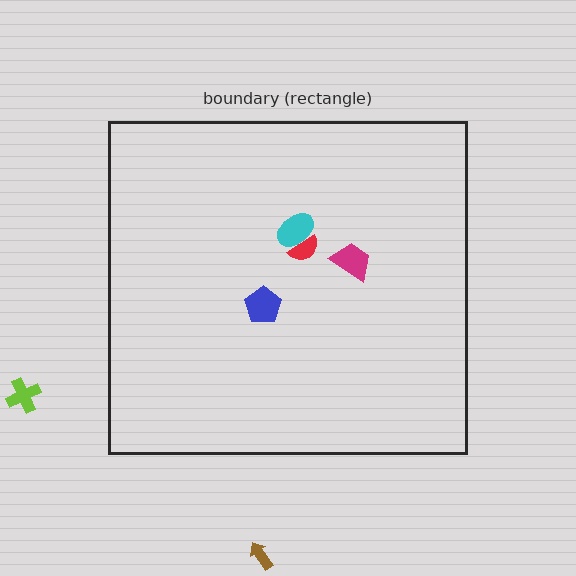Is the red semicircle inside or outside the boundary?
Inside.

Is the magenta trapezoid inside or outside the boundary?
Inside.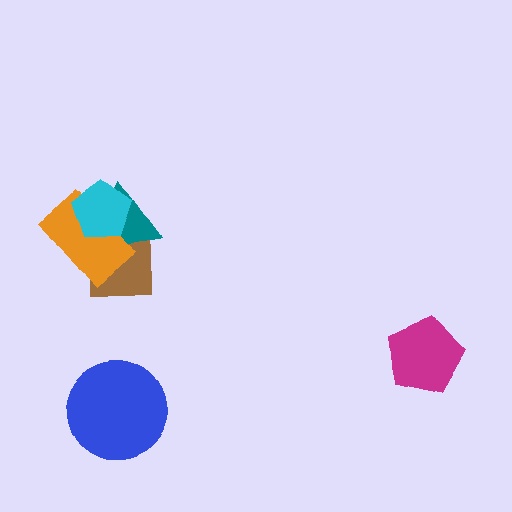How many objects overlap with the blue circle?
0 objects overlap with the blue circle.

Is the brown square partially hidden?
Yes, it is partially covered by another shape.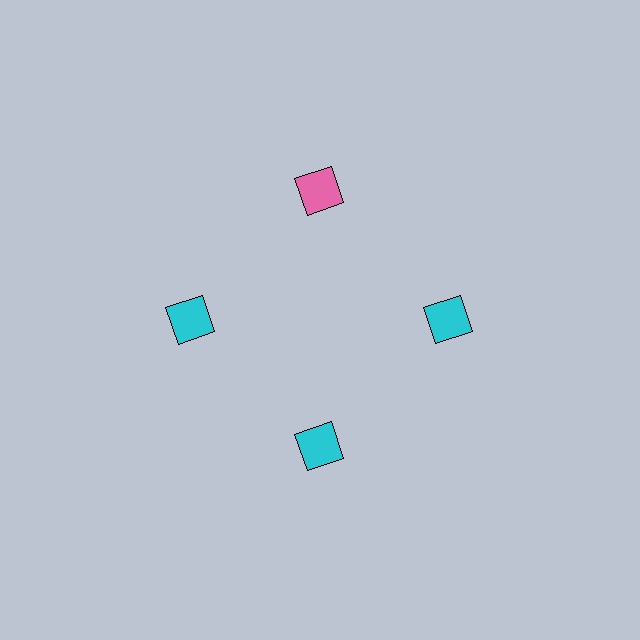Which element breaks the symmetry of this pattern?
The pink square at roughly the 12 o'clock position breaks the symmetry. All other shapes are cyan squares.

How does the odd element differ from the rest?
It has a different color: pink instead of cyan.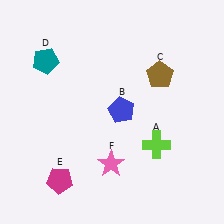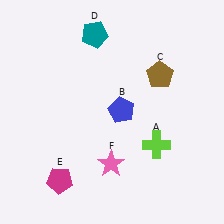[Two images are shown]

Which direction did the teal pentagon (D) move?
The teal pentagon (D) moved right.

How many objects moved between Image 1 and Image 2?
1 object moved between the two images.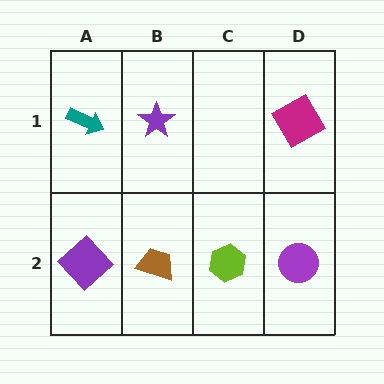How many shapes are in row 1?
3 shapes.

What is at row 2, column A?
A purple diamond.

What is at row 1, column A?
A teal arrow.